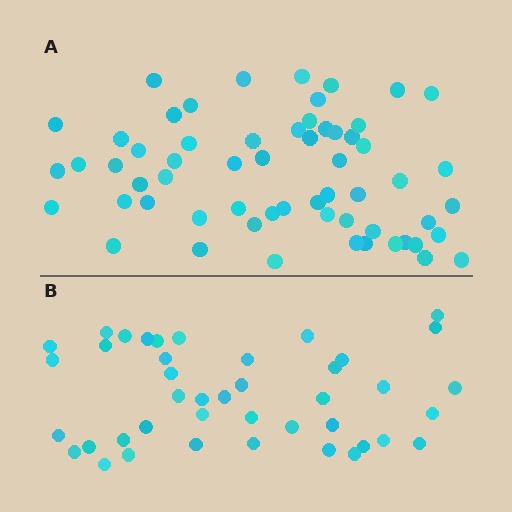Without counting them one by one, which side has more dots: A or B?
Region A (the top region) has more dots.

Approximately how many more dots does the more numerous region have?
Region A has approximately 20 more dots than region B.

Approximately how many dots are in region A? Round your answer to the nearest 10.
About 60 dots.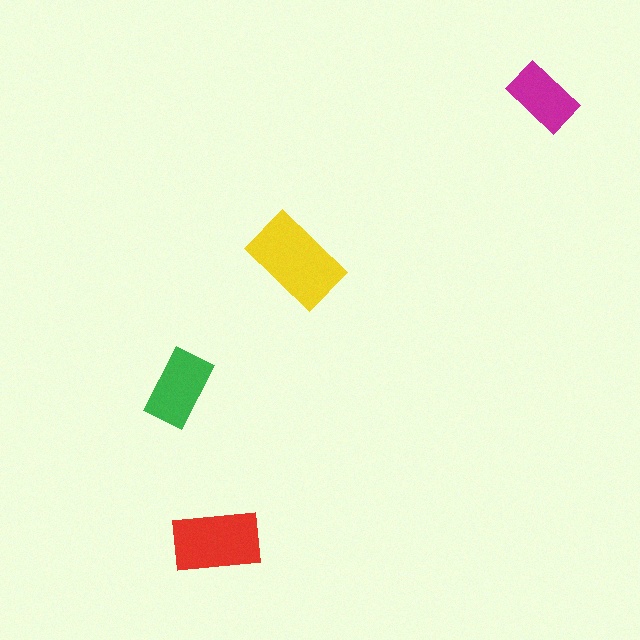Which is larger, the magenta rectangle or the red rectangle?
The red one.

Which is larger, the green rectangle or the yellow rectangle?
The yellow one.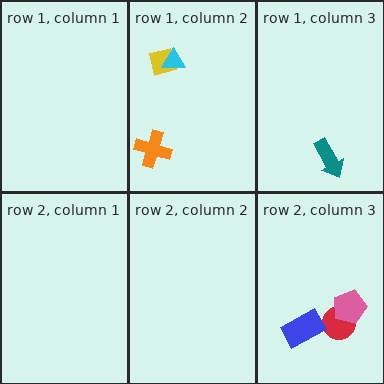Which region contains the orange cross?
The row 1, column 2 region.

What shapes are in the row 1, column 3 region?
The teal arrow.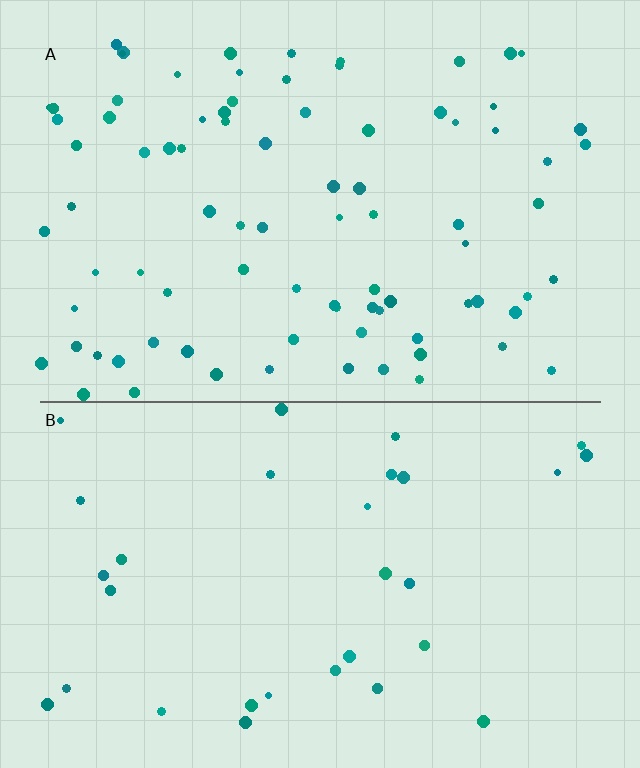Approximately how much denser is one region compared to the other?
Approximately 2.8× — region A over region B.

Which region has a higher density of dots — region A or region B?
A (the top).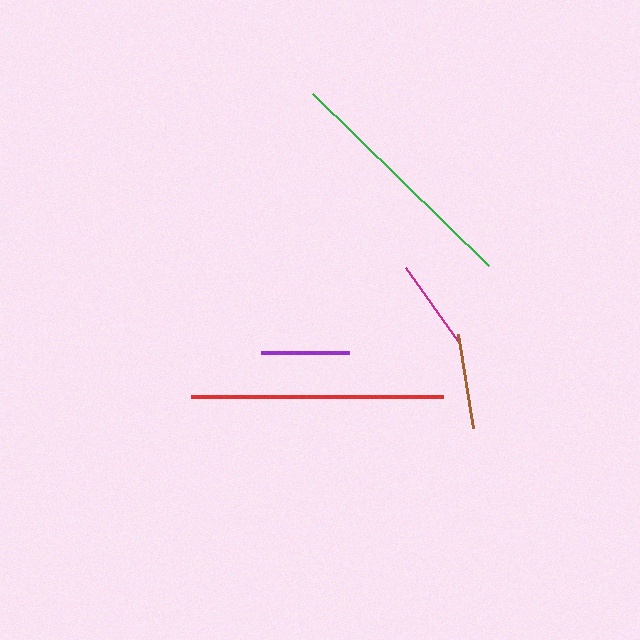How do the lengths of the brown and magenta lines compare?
The brown and magenta lines are approximately the same length.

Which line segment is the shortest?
The purple line is the shortest at approximately 88 pixels.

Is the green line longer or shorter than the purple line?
The green line is longer than the purple line.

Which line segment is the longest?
The red line is the longest at approximately 251 pixels.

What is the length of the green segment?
The green segment is approximately 247 pixels long.